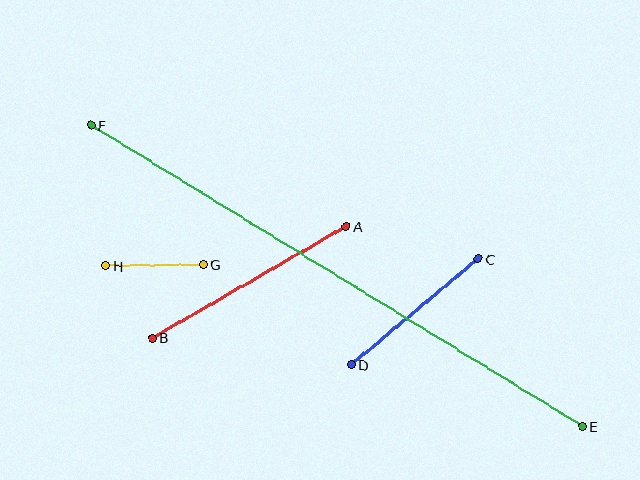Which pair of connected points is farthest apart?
Points E and F are farthest apart.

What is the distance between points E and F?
The distance is approximately 576 pixels.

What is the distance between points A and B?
The distance is approximately 224 pixels.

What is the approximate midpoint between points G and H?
The midpoint is at approximately (154, 265) pixels.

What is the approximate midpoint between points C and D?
The midpoint is at approximately (415, 312) pixels.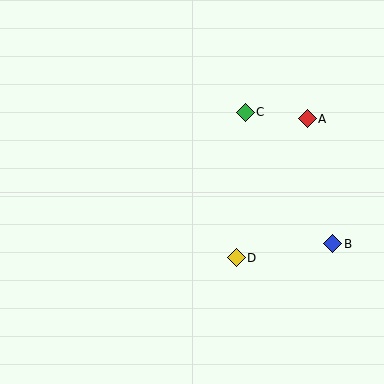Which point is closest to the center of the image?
Point D at (236, 258) is closest to the center.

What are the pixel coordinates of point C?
Point C is at (245, 112).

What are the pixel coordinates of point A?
Point A is at (307, 119).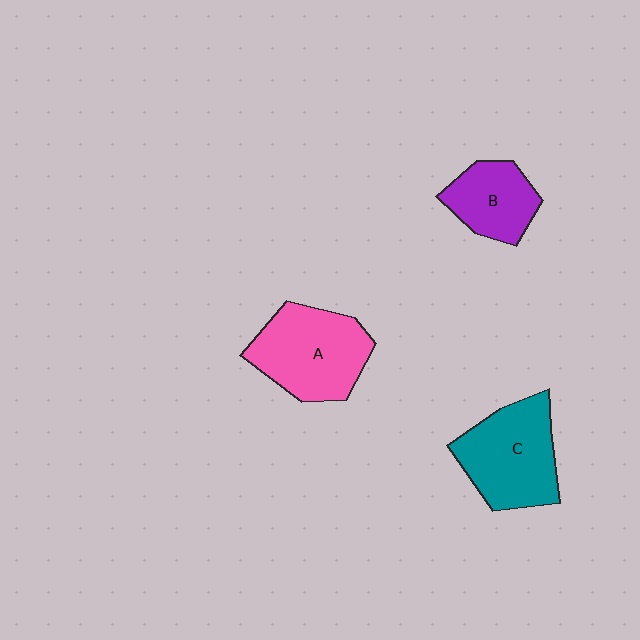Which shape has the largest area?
Shape C (teal).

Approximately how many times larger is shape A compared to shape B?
Approximately 1.5 times.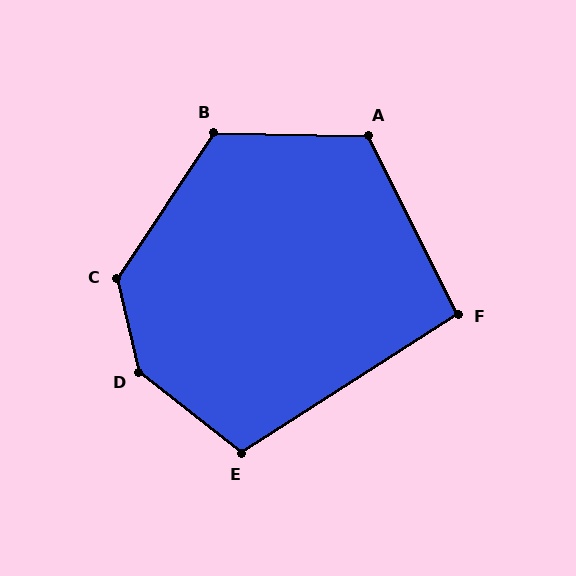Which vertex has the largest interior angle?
D, at approximately 141 degrees.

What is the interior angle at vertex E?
Approximately 109 degrees (obtuse).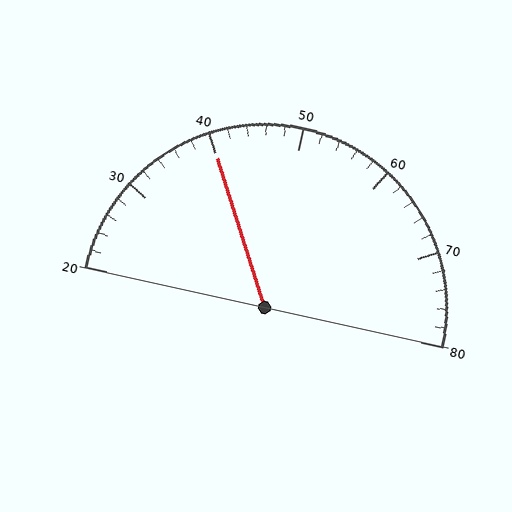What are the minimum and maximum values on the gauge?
The gauge ranges from 20 to 80.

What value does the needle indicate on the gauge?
The needle indicates approximately 40.